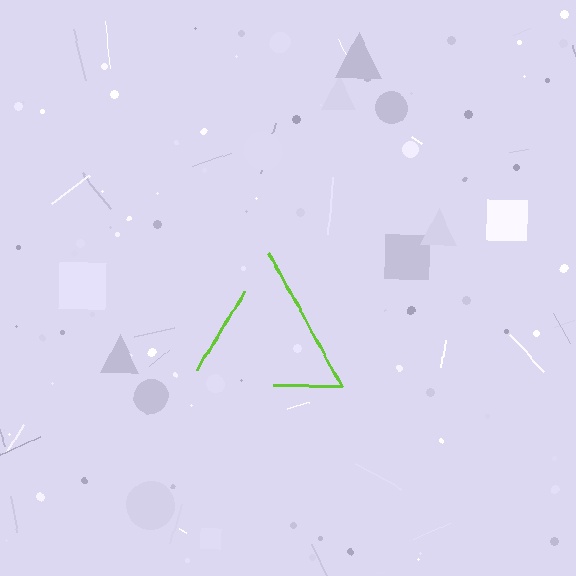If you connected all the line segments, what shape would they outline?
They would outline a triangle.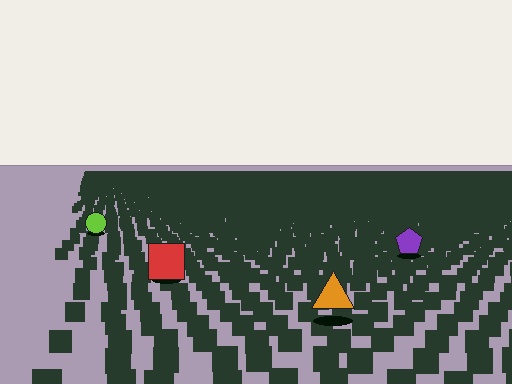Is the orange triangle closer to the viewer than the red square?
Yes. The orange triangle is closer — you can tell from the texture gradient: the ground texture is coarser near it.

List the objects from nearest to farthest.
From nearest to farthest: the orange triangle, the red square, the purple pentagon, the lime circle.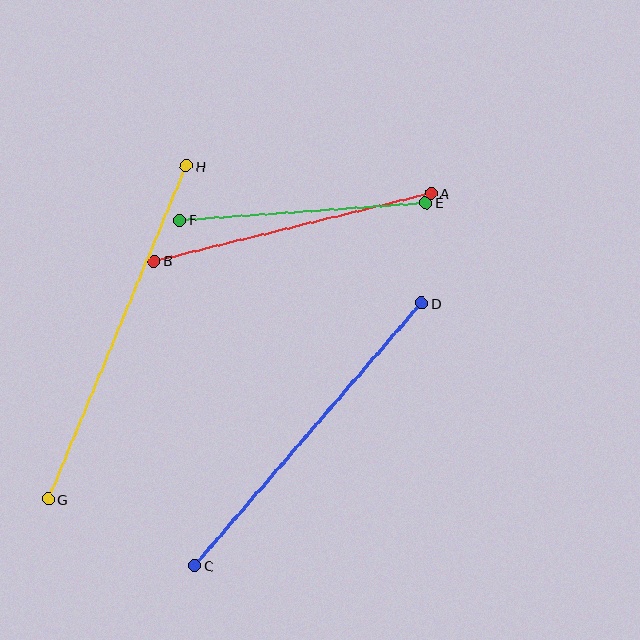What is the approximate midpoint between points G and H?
The midpoint is at approximately (117, 333) pixels.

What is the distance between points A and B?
The distance is approximately 285 pixels.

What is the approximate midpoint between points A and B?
The midpoint is at approximately (293, 227) pixels.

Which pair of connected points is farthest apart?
Points G and H are farthest apart.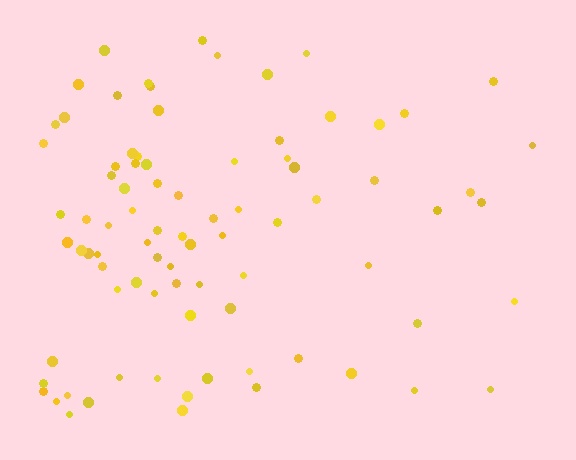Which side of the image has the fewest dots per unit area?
The right.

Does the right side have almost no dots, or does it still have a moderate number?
Still a moderate number, just noticeably fewer than the left.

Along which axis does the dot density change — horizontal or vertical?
Horizontal.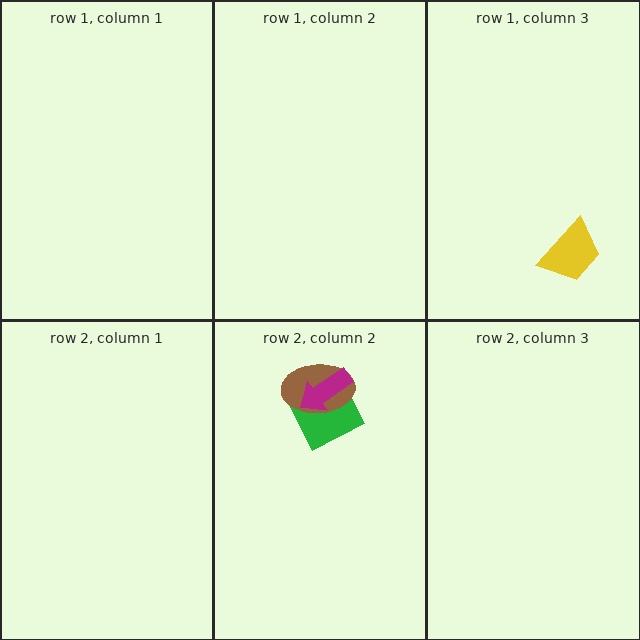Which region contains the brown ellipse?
The row 2, column 2 region.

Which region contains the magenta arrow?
The row 2, column 2 region.